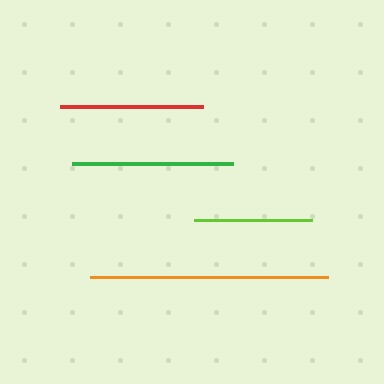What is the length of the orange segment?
The orange segment is approximately 238 pixels long.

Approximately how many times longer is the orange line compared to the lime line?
The orange line is approximately 2.0 times the length of the lime line.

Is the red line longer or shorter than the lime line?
The red line is longer than the lime line.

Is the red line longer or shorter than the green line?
The green line is longer than the red line.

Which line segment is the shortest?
The lime line is the shortest at approximately 118 pixels.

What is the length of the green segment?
The green segment is approximately 161 pixels long.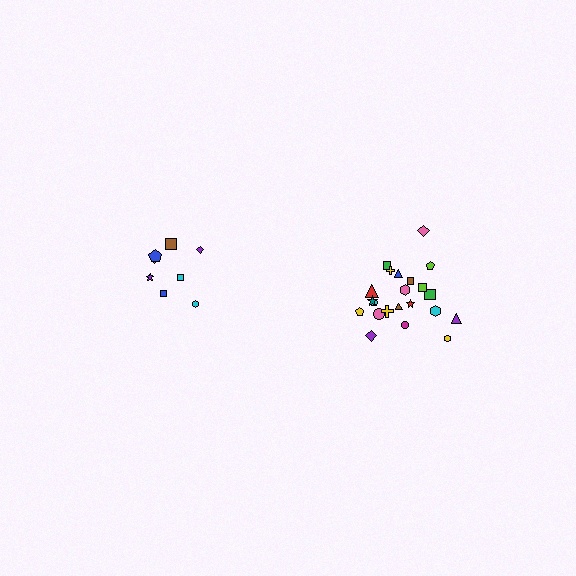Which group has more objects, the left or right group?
The right group.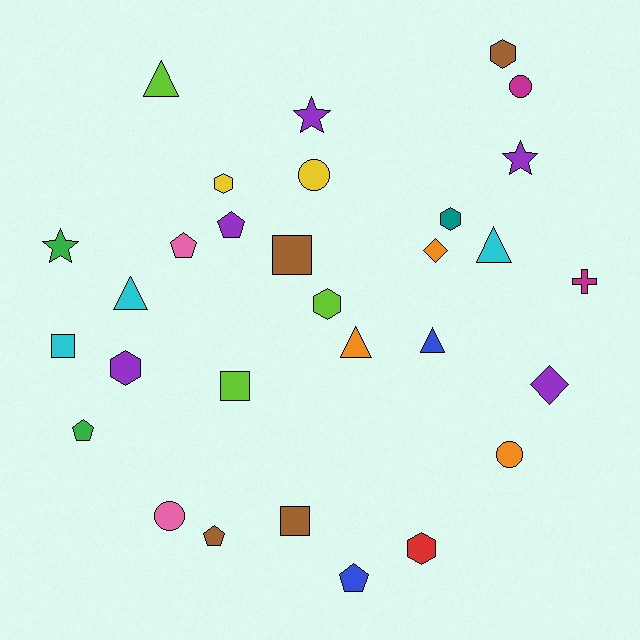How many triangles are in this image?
There are 5 triangles.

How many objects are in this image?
There are 30 objects.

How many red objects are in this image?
There is 1 red object.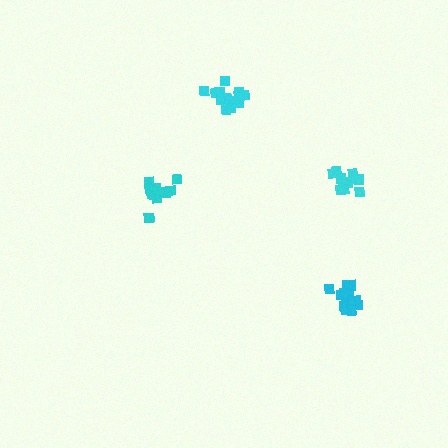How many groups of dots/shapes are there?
There are 4 groups.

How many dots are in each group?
Group 1: 11 dots, Group 2: 14 dots, Group 3: 15 dots, Group 4: 11 dots (51 total).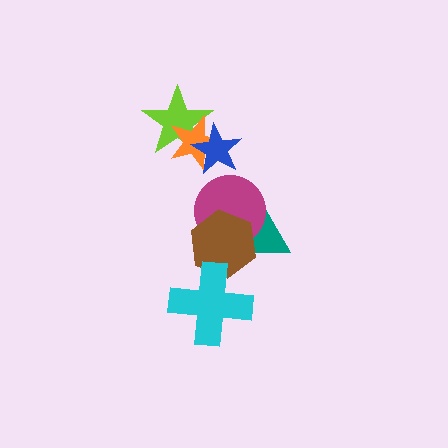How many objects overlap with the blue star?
2 objects overlap with the blue star.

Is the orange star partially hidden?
Yes, it is partially covered by another shape.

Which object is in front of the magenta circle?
The brown hexagon is in front of the magenta circle.